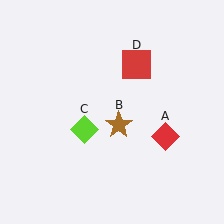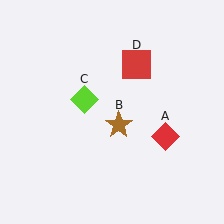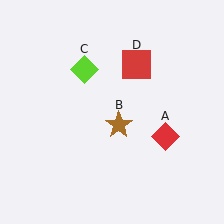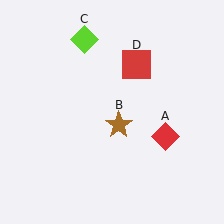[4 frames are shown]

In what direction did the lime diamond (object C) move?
The lime diamond (object C) moved up.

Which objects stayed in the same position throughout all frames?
Red diamond (object A) and brown star (object B) and red square (object D) remained stationary.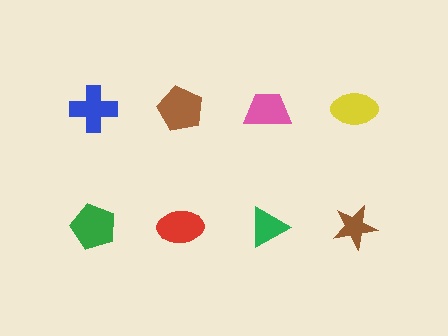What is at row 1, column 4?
A yellow ellipse.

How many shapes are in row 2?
4 shapes.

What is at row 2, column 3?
A green triangle.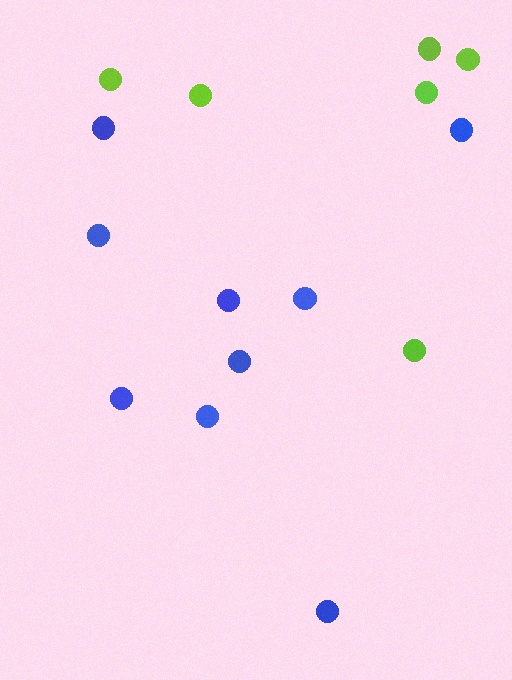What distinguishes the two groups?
There are 2 groups: one group of blue circles (9) and one group of lime circles (6).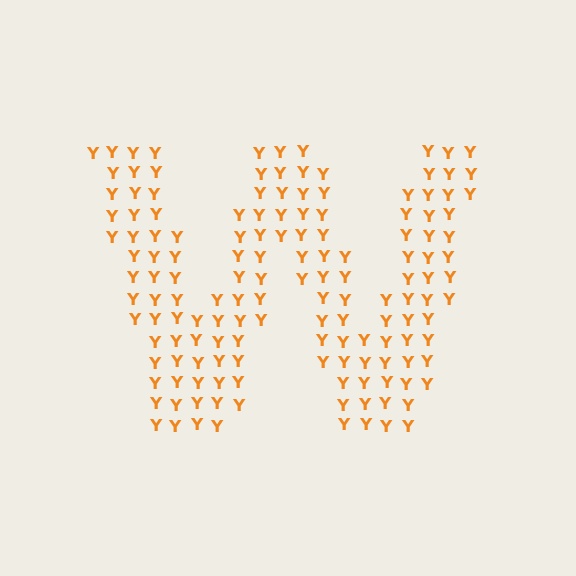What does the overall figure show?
The overall figure shows the letter W.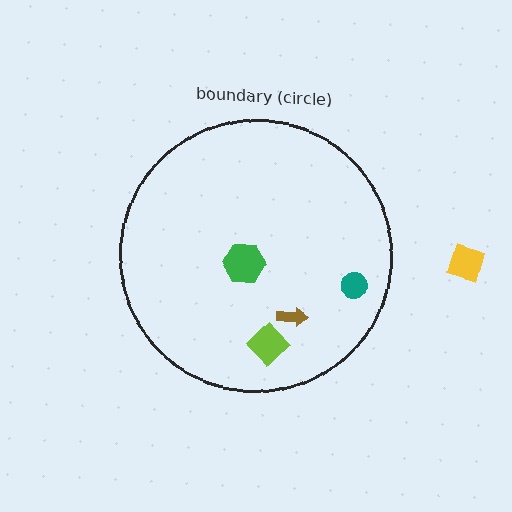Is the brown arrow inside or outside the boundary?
Inside.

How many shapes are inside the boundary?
4 inside, 1 outside.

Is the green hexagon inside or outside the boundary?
Inside.